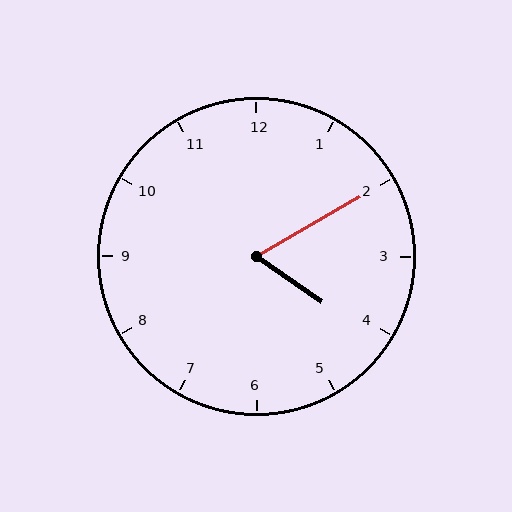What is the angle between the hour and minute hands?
Approximately 65 degrees.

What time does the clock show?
4:10.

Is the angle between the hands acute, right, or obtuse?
It is acute.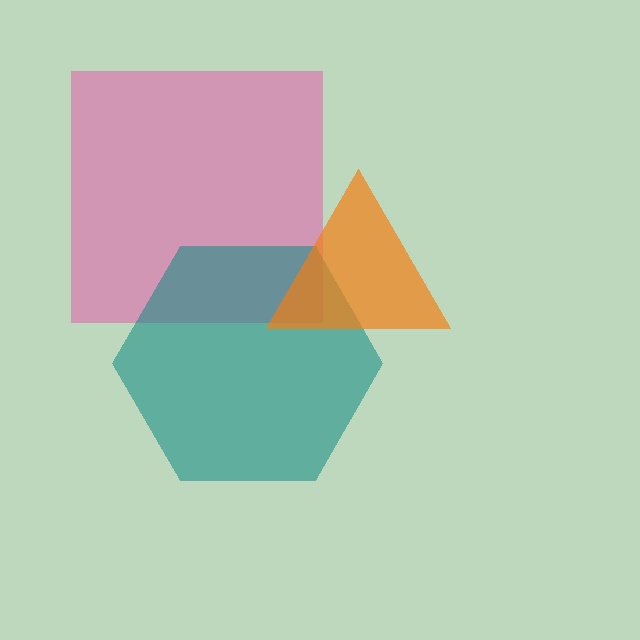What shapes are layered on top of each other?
The layered shapes are: a pink square, a teal hexagon, an orange triangle.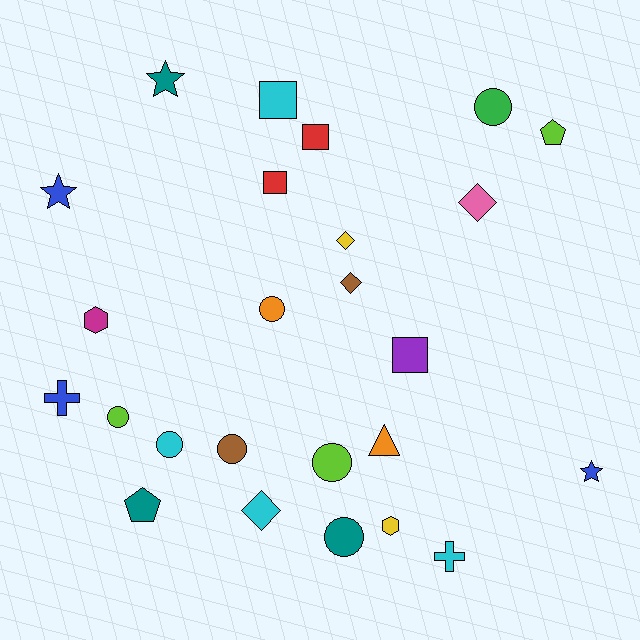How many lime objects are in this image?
There are 3 lime objects.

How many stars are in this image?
There are 3 stars.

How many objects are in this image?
There are 25 objects.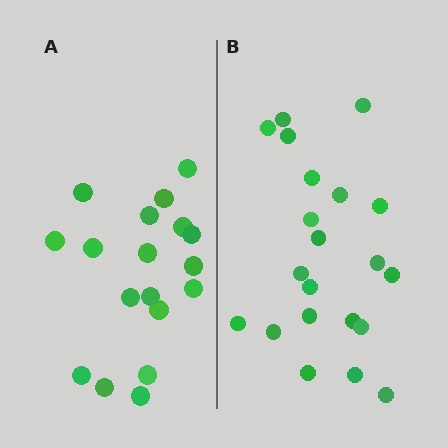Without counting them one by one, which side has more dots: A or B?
Region B (the right region) has more dots.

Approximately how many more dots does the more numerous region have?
Region B has just a few more — roughly 2 or 3 more dots than region A.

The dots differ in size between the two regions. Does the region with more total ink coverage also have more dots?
No. Region A has more total ink coverage because its dots are larger, but region B actually contains more individual dots. Total area can be misleading — the number of items is what matters here.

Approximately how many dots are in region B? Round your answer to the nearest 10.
About 20 dots. (The exact count is 21, which rounds to 20.)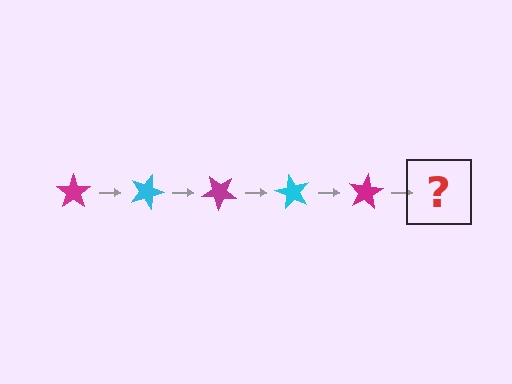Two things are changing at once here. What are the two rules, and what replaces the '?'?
The two rules are that it rotates 20 degrees each step and the color cycles through magenta and cyan. The '?' should be a cyan star, rotated 100 degrees from the start.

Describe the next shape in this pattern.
It should be a cyan star, rotated 100 degrees from the start.